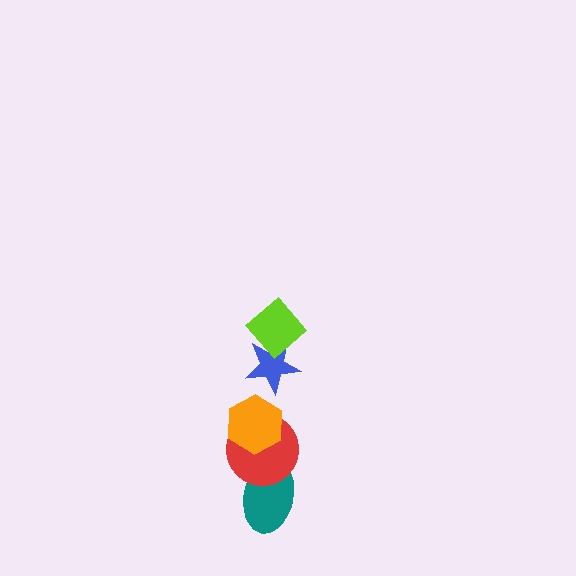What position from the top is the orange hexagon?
The orange hexagon is 3rd from the top.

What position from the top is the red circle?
The red circle is 4th from the top.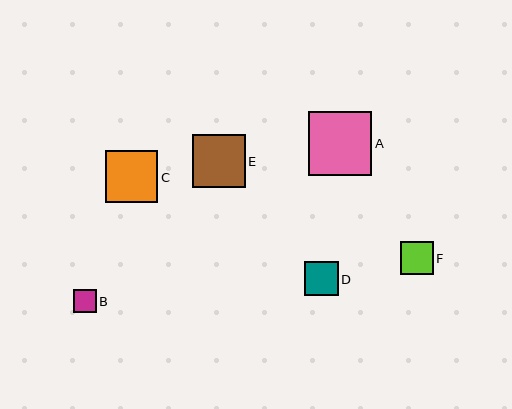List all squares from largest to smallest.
From largest to smallest: A, E, C, D, F, B.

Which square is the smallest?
Square B is the smallest with a size of approximately 23 pixels.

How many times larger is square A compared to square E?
Square A is approximately 1.2 times the size of square E.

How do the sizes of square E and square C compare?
Square E and square C are approximately the same size.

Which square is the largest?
Square A is the largest with a size of approximately 64 pixels.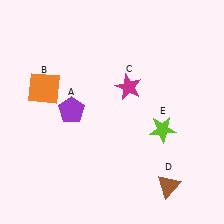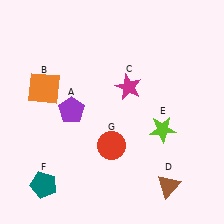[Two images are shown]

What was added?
A teal pentagon (F), a red circle (G) were added in Image 2.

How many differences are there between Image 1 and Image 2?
There are 2 differences between the two images.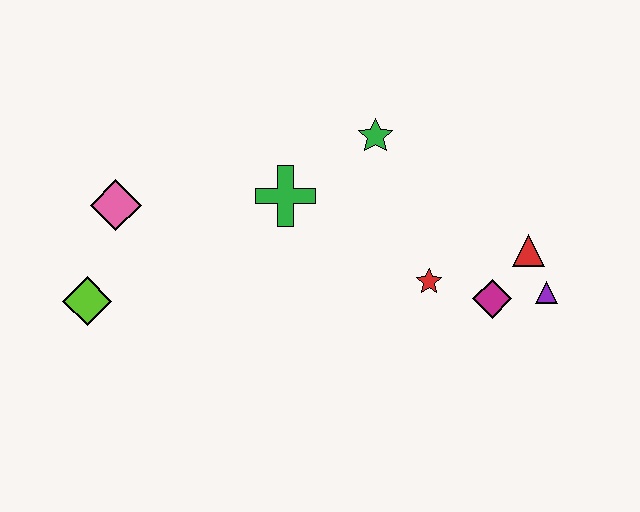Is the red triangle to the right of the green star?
Yes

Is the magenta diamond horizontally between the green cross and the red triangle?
Yes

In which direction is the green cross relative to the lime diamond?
The green cross is to the right of the lime diamond.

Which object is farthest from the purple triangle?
The lime diamond is farthest from the purple triangle.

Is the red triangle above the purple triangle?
Yes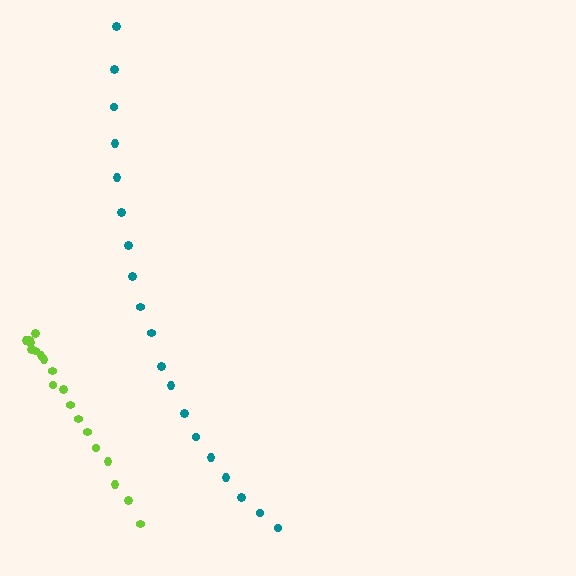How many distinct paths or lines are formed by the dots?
There are 2 distinct paths.